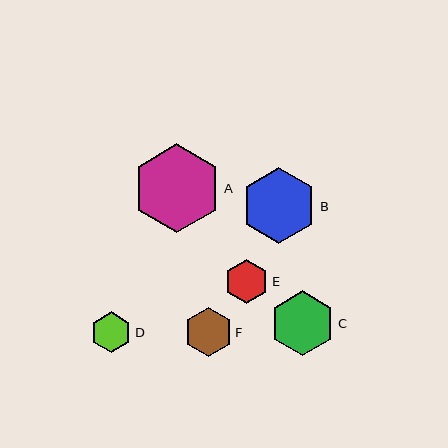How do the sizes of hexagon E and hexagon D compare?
Hexagon E and hexagon D are approximately the same size.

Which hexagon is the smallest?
Hexagon D is the smallest with a size of approximately 41 pixels.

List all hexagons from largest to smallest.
From largest to smallest: A, B, C, F, E, D.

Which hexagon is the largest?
Hexagon A is the largest with a size of approximately 89 pixels.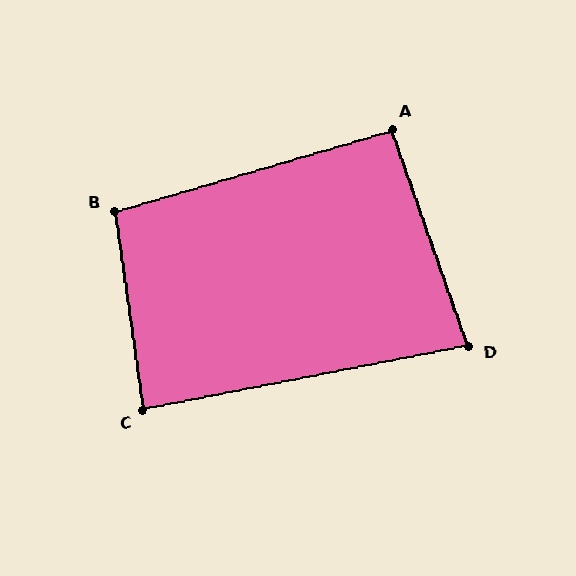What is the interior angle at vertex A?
Approximately 93 degrees (approximately right).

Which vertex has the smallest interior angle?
D, at approximately 82 degrees.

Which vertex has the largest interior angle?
B, at approximately 98 degrees.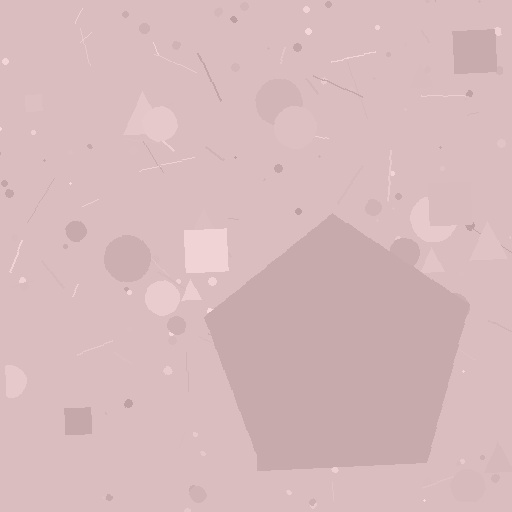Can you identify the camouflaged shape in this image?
The camouflaged shape is a pentagon.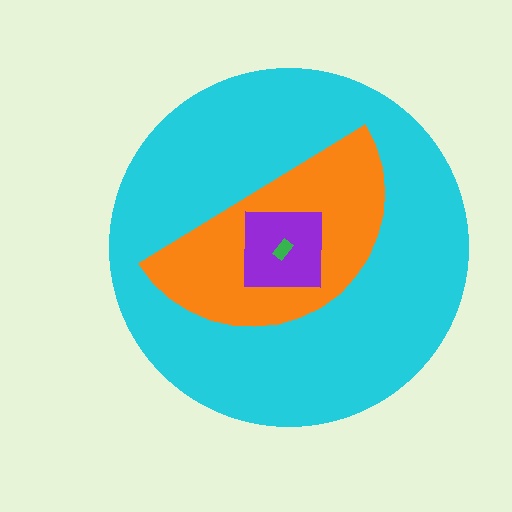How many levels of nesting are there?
4.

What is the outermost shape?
The cyan circle.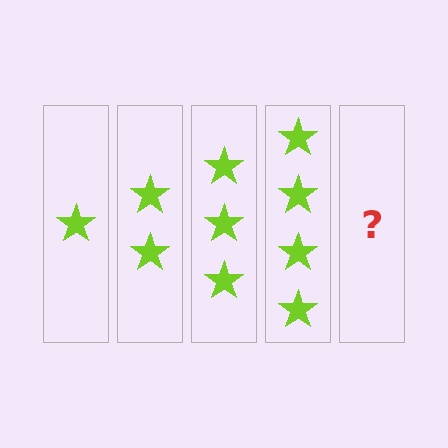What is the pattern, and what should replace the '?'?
The pattern is that each step adds one more star. The '?' should be 5 stars.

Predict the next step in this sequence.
The next step is 5 stars.